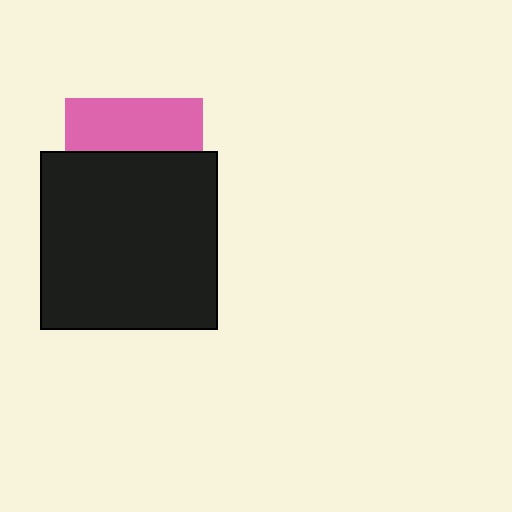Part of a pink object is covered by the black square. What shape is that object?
It is a square.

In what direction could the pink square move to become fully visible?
The pink square could move up. That would shift it out from behind the black square entirely.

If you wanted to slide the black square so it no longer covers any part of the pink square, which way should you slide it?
Slide it down — that is the most direct way to separate the two shapes.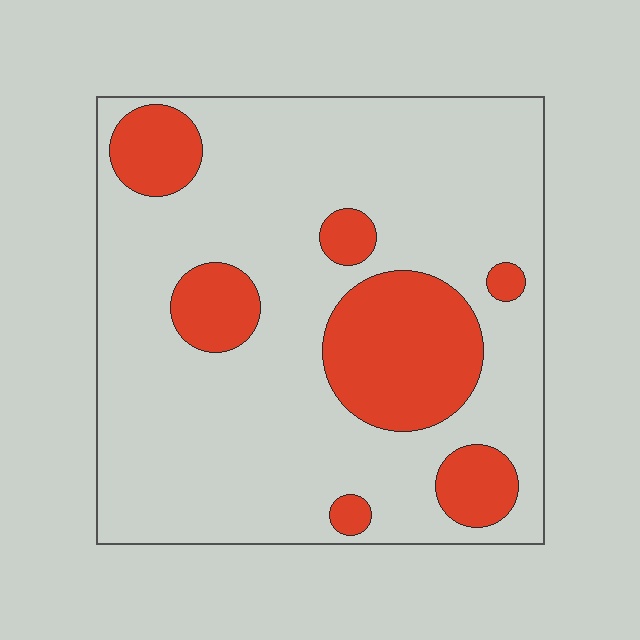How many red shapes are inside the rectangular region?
7.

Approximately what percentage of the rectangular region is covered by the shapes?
Approximately 20%.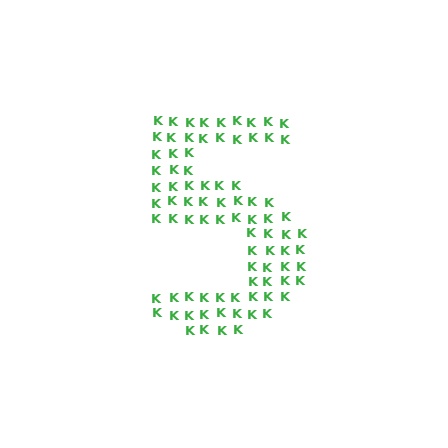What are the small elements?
The small elements are letter K's.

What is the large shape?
The large shape is the digit 5.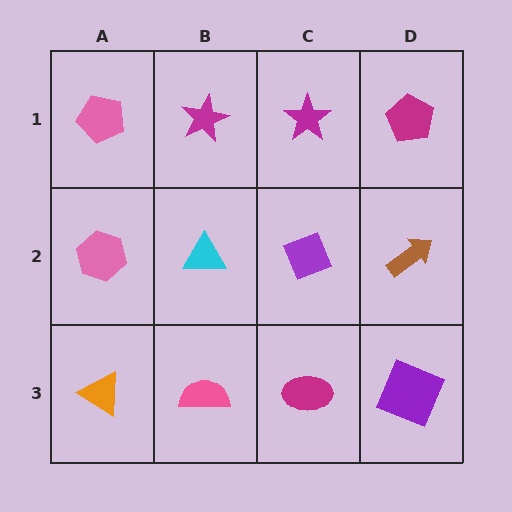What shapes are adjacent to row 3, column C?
A purple diamond (row 2, column C), a pink semicircle (row 3, column B), a purple square (row 3, column D).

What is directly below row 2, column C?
A magenta ellipse.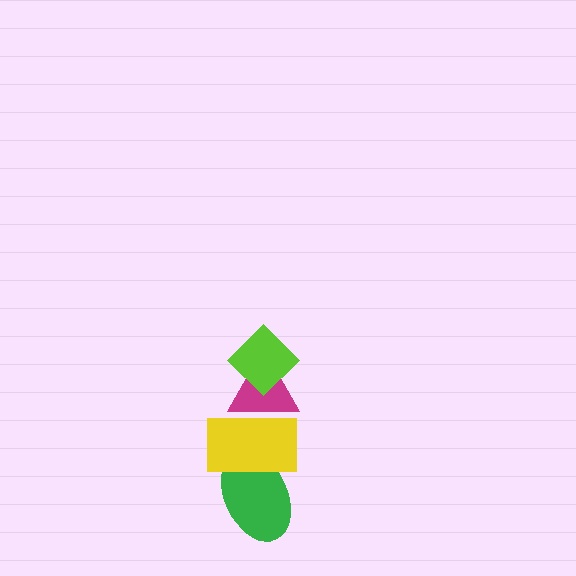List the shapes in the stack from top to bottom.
From top to bottom: the lime diamond, the magenta triangle, the yellow rectangle, the green ellipse.